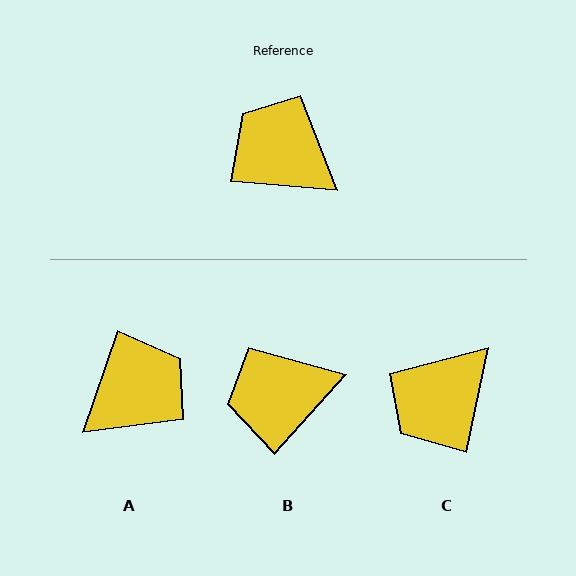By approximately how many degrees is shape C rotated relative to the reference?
Approximately 83 degrees counter-clockwise.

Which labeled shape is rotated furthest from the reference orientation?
A, about 104 degrees away.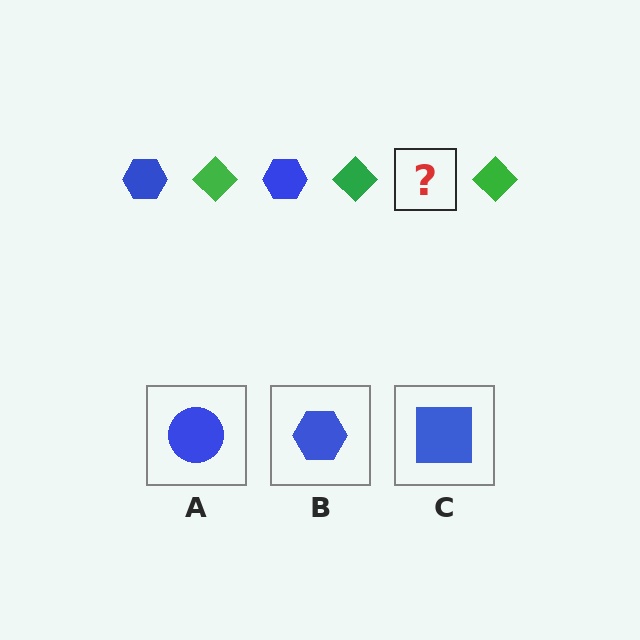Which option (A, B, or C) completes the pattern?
B.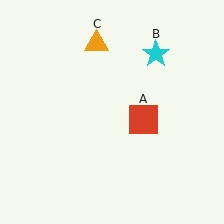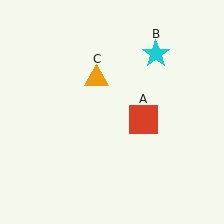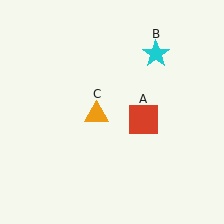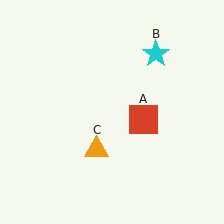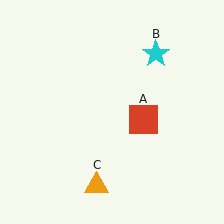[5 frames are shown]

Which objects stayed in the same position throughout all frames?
Red square (object A) and cyan star (object B) remained stationary.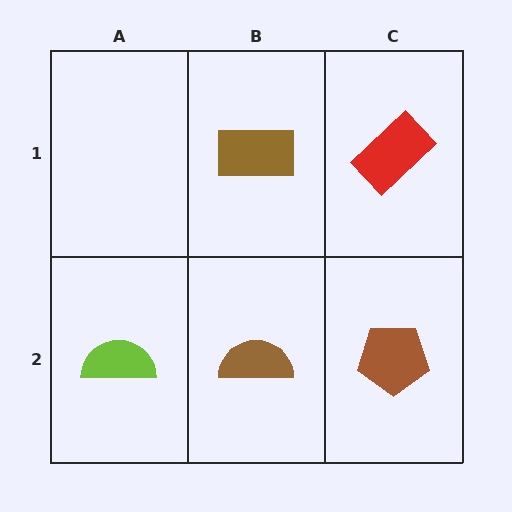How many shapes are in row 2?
3 shapes.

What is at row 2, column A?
A lime semicircle.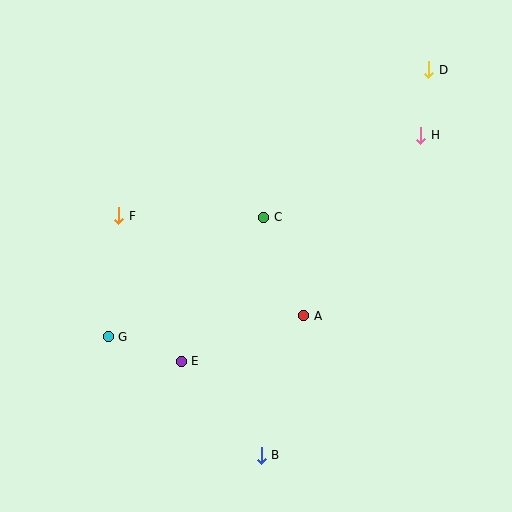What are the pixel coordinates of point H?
Point H is at (421, 135).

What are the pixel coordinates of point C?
Point C is at (264, 217).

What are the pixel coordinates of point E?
Point E is at (181, 361).